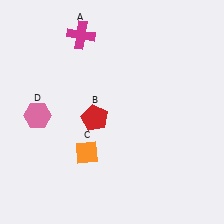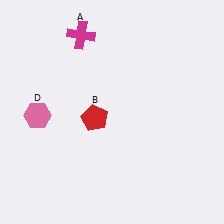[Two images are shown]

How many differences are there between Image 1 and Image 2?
There is 1 difference between the two images.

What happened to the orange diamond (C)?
The orange diamond (C) was removed in Image 2. It was in the bottom-left area of Image 1.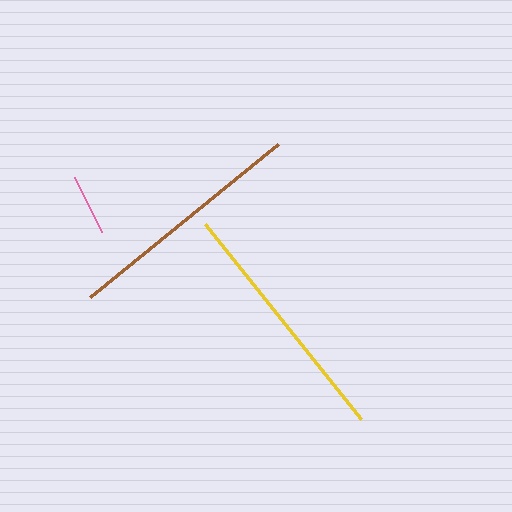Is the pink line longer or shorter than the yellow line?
The yellow line is longer than the pink line.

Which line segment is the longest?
The yellow line is the longest at approximately 250 pixels.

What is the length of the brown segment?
The brown segment is approximately 242 pixels long.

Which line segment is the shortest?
The pink line is the shortest at approximately 61 pixels.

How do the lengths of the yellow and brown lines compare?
The yellow and brown lines are approximately the same length.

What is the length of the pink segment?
The pink segment is approximately 61 pixels long.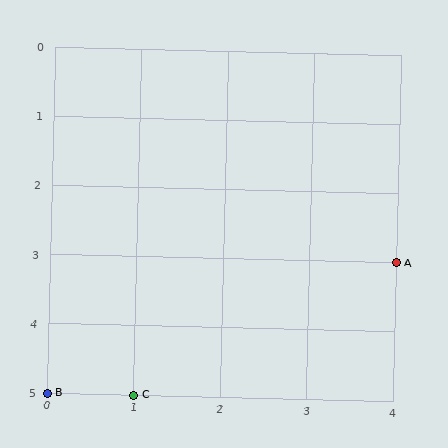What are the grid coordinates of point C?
Point C is at grid coordinates (1, 5).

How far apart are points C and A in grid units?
Points C and A are 3 columns and 2 rows apart (about 3.6 grid units diagonally).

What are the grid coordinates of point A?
Point A is at grid coordinates (4, 3).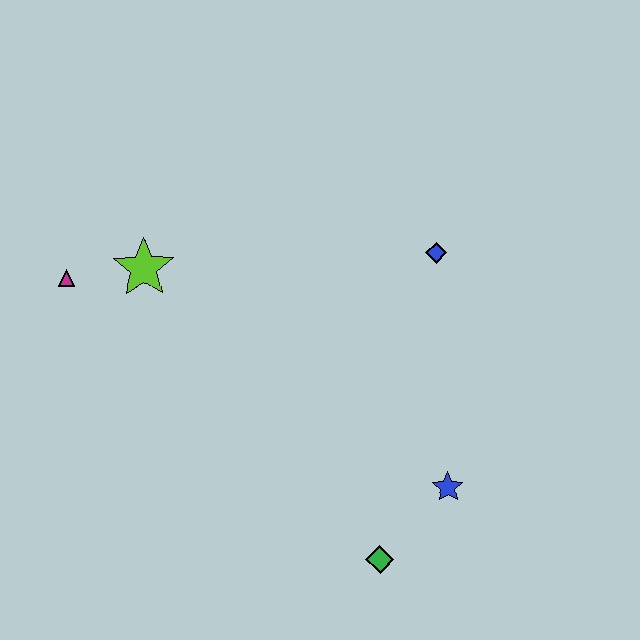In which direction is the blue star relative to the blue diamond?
The blue star is below the blue diamond.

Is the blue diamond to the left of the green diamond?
No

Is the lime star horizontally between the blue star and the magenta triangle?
Yes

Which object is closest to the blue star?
The green diamond is closest to the blue star.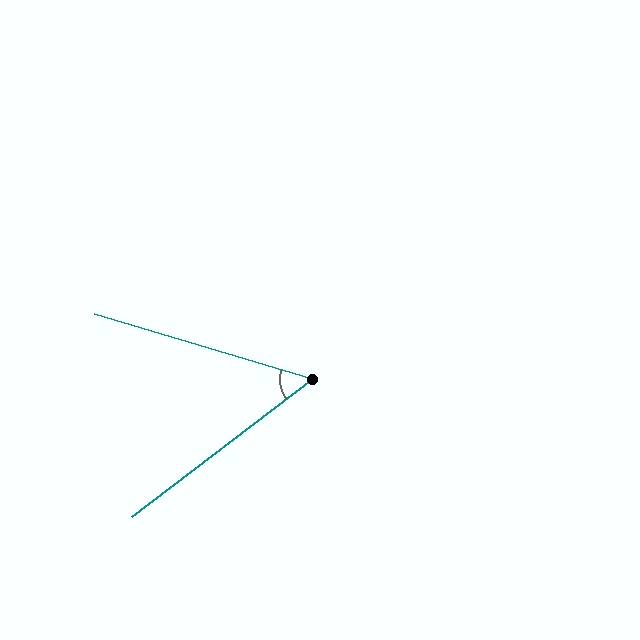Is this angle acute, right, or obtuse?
It is acute.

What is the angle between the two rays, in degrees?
Approximately 54 degrees.